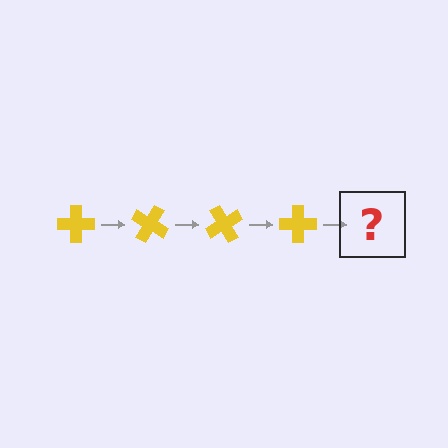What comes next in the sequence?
The next element should be a yellow cross rotated 120 degrees.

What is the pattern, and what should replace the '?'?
The pattern is that the cross rotates 30 degrees each step. The '?' should be a yellow cross rotated 120 degrees.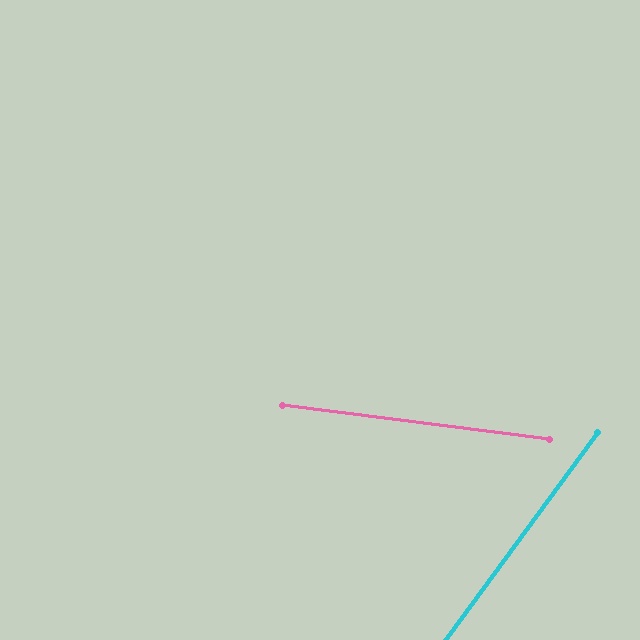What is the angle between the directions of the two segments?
Approximately 61 degrees.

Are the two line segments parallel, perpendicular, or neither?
Neither parallel nor perpendicular — they differ by about 61°.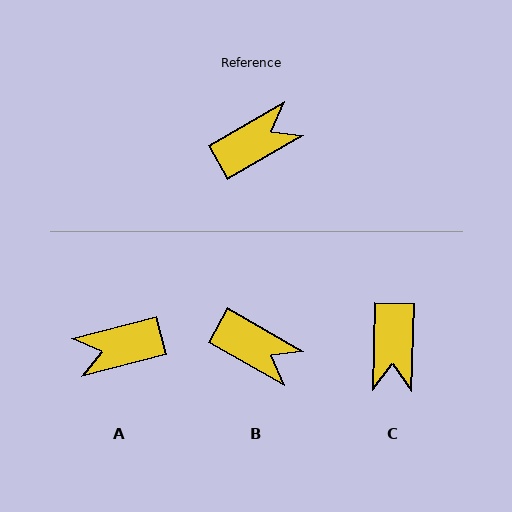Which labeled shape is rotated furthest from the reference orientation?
A, about 165 degrees away.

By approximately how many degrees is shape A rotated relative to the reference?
Approximately 165 degrees counter-clockwise.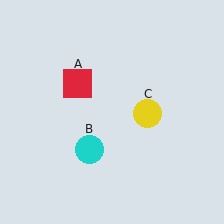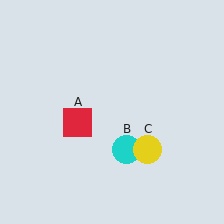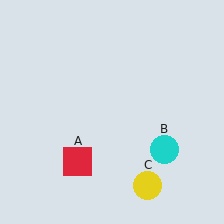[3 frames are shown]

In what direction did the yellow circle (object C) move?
The yellow circle (object C) moved down.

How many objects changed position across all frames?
3 objects changed position: red square (object A), cyan circle (object B), yellow circle (object C).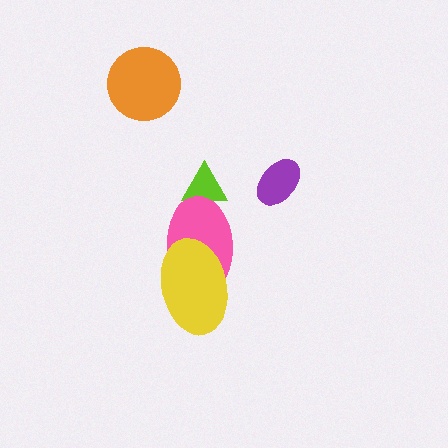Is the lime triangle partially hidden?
Yes, it is partially covered by another shape.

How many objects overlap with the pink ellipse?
2 objects overlap with the pink ellipse.